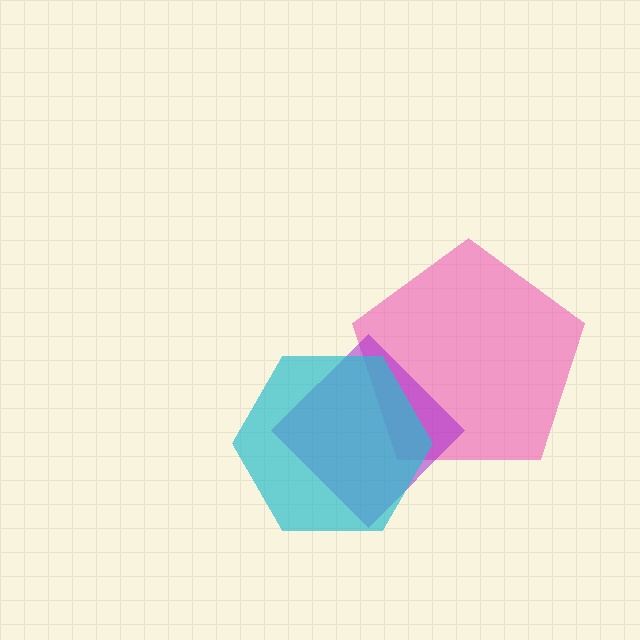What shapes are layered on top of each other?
The layered shapes are: a pink pentagon, a purple diamond, a cyan hexagon.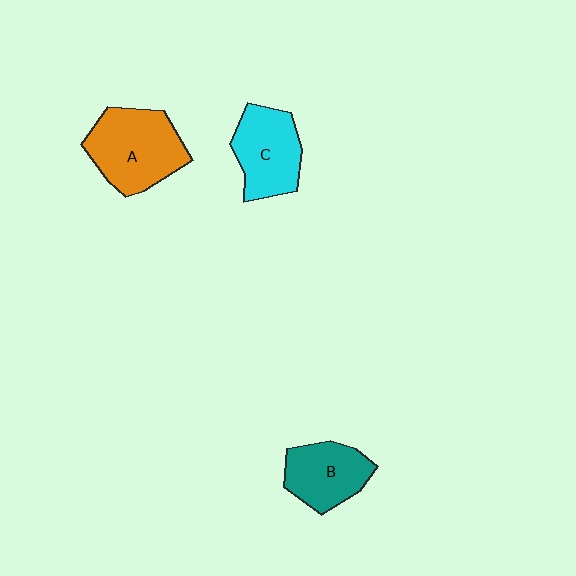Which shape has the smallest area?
Shape B (teal).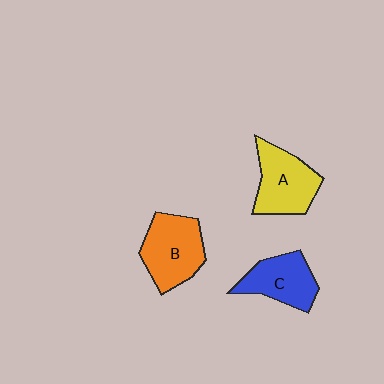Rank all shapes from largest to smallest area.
From largest to smallest: B (orange), A (yellow), C (blue).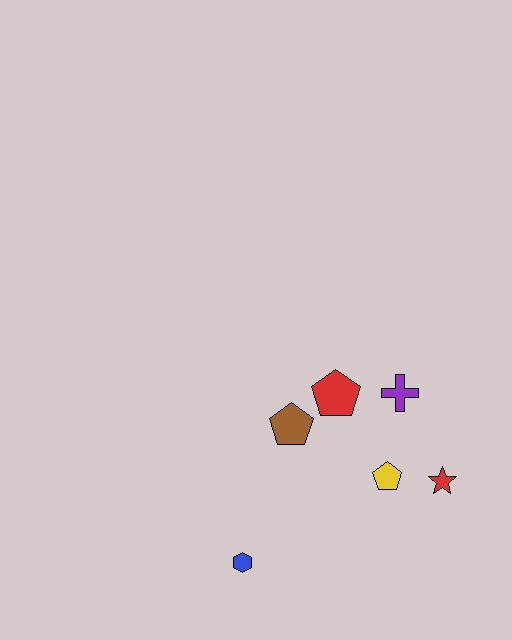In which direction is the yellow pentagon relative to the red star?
The yellow pentagon is to the left of the red star.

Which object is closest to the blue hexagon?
The brown pentagon is closest to the blue hexagon.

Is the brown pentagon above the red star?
Yes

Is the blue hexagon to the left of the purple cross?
Yes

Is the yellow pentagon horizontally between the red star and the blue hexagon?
Yes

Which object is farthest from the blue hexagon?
The purple cross is farthest from the blue hexagon.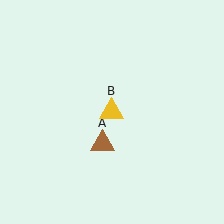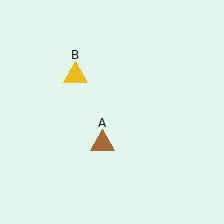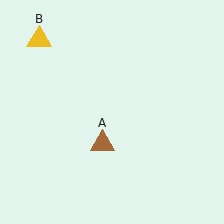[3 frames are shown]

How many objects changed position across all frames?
1 object changed position: yellow triangle (object B).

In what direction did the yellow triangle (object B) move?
The yellow triangle (object B) moved up and to the left.